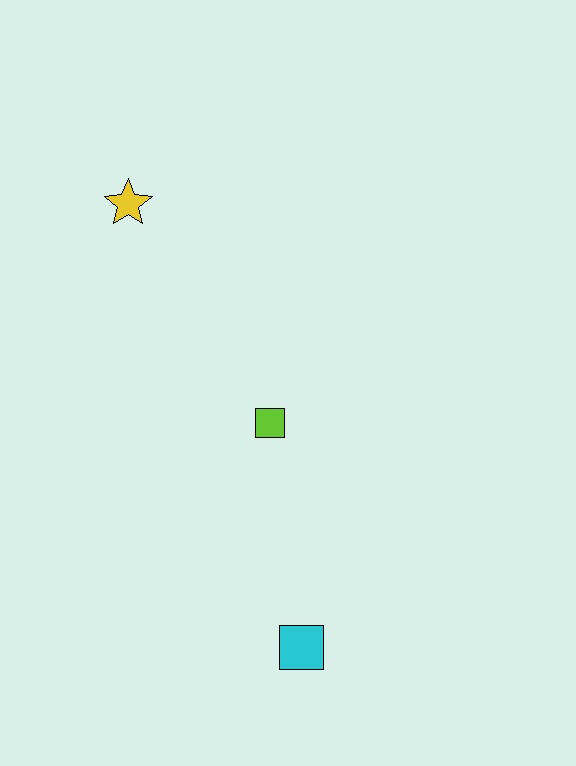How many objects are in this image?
There are 3 objects.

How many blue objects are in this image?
There are no blue objects.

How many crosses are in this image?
There are no crosses.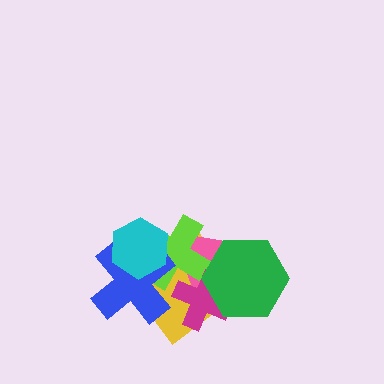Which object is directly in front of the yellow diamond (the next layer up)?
The pink triangle is directly in front of the yellow diamond.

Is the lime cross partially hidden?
Yes, it is partially covered by another shape.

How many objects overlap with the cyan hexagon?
4 objects overlap with the cyan hexagon.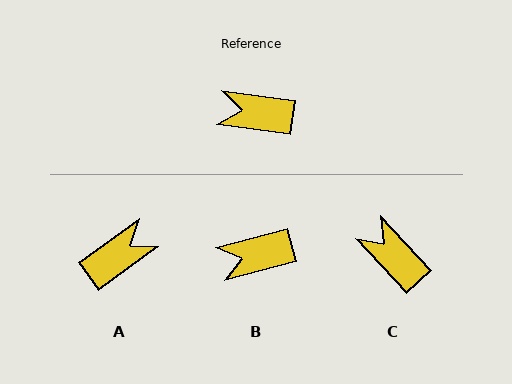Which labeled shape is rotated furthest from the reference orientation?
A, about 137 degrees away.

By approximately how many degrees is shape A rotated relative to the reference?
Approximately 137 degrees clockwise.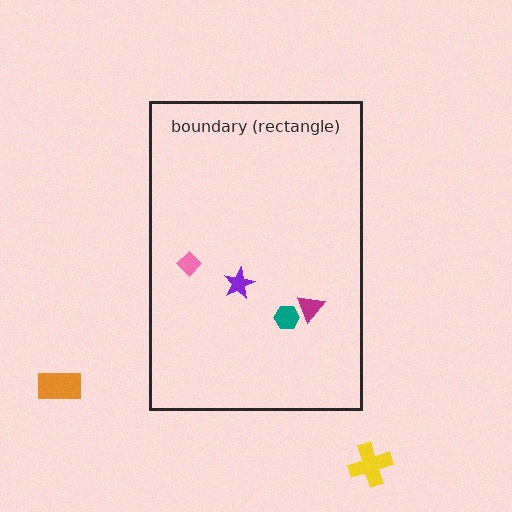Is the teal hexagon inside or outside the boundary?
Inside.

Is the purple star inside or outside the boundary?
Inside.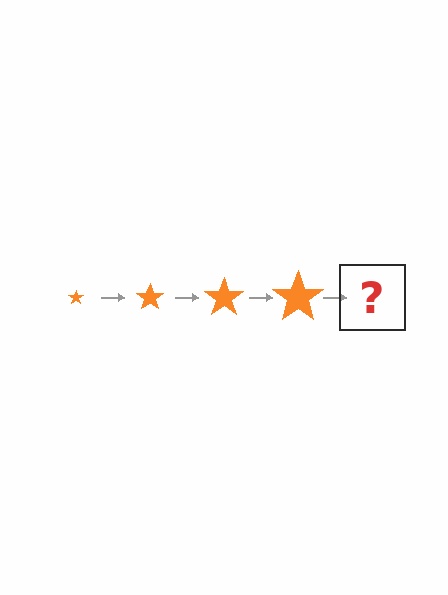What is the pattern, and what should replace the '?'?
The pattern is that the star gets progressively larger each step. The '?' should be an orange star, larger than the previous one.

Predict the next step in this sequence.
The next step is an orange star, larger than the previous one.